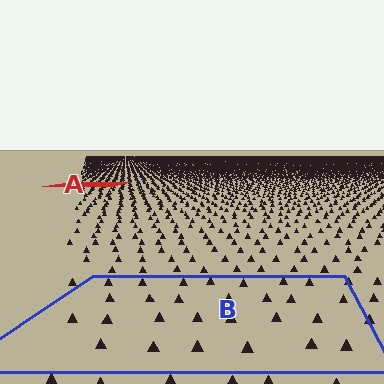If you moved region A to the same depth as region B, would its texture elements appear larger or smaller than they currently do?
They would appear larger. At a closer depth, the same texture elements are projected at a bigger on-screen size.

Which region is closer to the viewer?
Region B is closer. The texture elements there are larger and more spread out.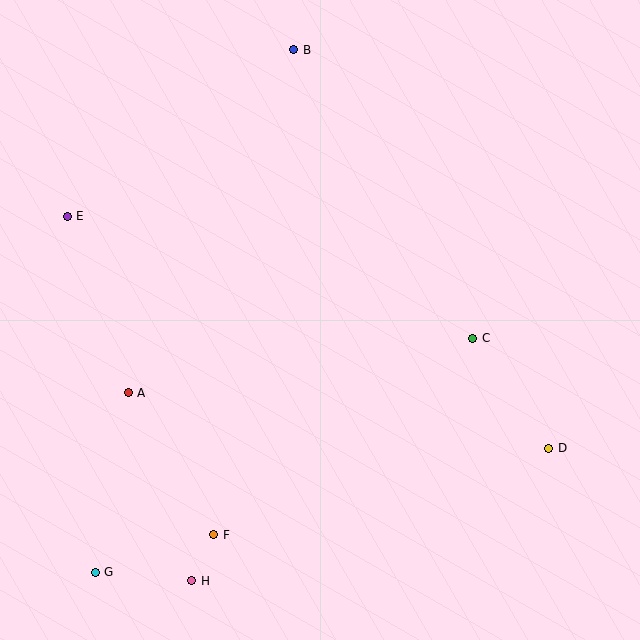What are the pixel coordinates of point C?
Point C is at (473, 338).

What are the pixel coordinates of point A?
Point A is at (128, 393).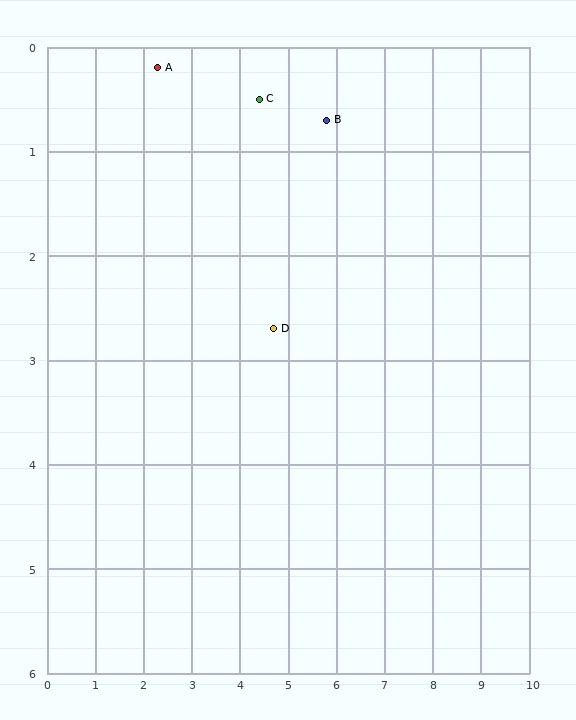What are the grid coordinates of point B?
Point B is at approximately (5.8, 0.7).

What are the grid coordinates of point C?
Point C is at approximately (4.4, 0.5).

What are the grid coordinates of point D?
Point D is at approximately (4.7, 2.7).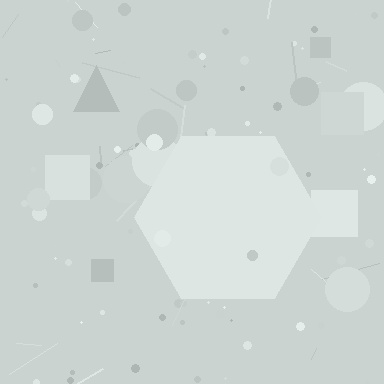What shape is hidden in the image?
A hexagon is hidden in the image.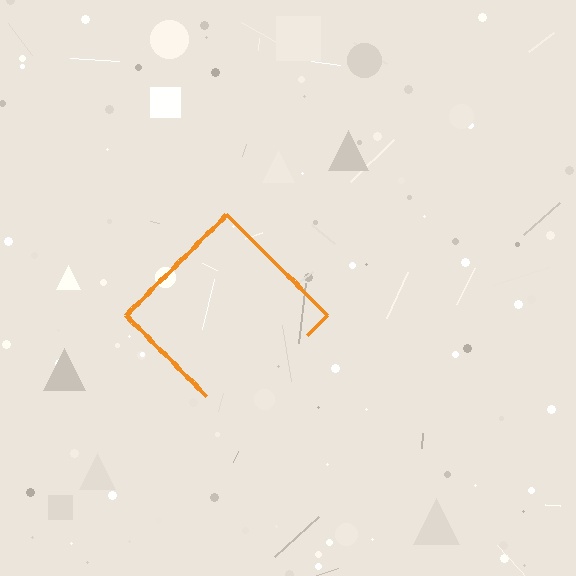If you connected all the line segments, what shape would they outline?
They would outline a diamond.